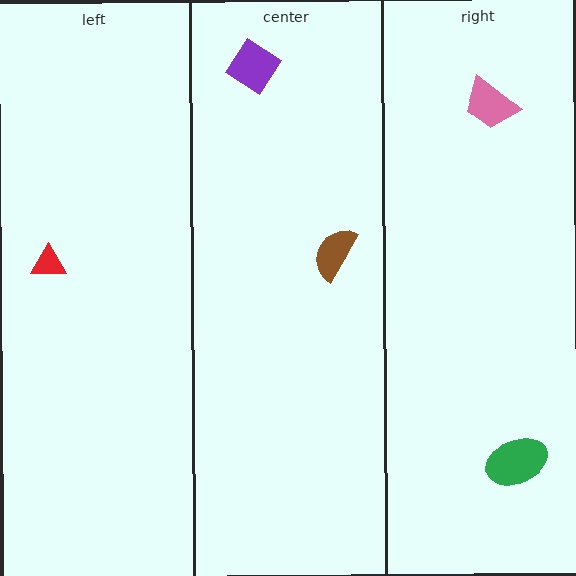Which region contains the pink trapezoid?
The right region.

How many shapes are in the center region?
2.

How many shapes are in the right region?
2.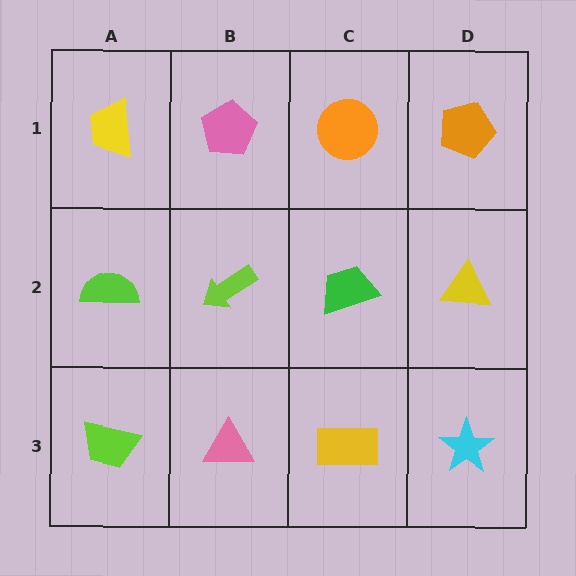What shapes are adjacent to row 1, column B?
A lime arrow (row 2, column B), a yellow trapezoid (row 1, column A), an orange circle (row 1, column C).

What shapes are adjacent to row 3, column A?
A lime semicircle (row 2, column A), a pink triangle (row 3, column B).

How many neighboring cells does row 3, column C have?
3.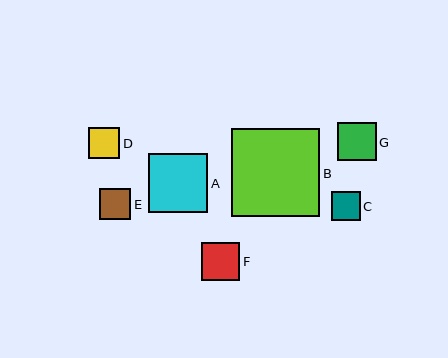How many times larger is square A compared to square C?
Square A is approximately 2.0 times the size of square C.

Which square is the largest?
Square B is the largest with a size of approximately 88 pixels.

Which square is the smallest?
Square C is the smallest with a size of approximately 29 pixels.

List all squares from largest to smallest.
From largest to smallest: B, A, F, G, D, E, C.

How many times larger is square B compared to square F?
Square B is approximately 2.3 times the size of square F.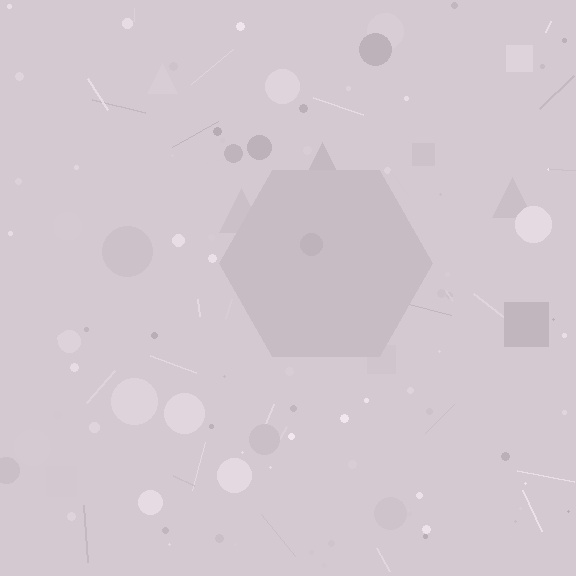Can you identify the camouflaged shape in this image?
The camouflaged shape is a hexagon.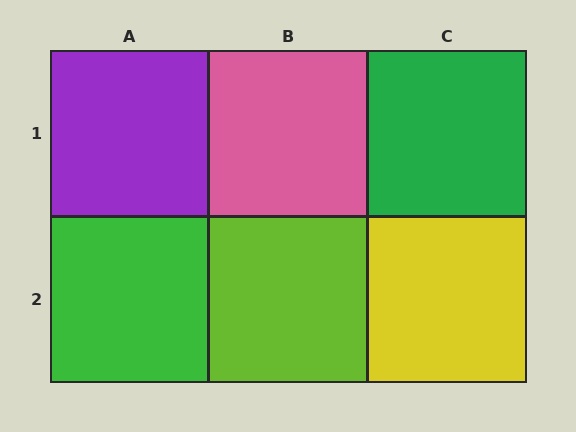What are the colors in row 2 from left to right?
Green, lime, yellow.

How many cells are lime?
1 cell is lime.